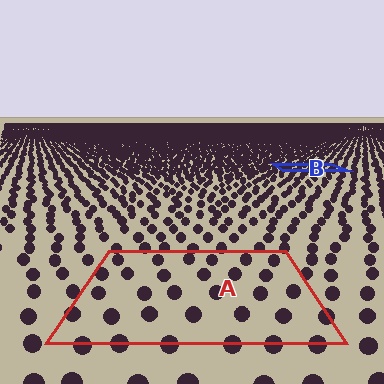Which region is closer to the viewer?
Region A is closer. The texture elements there are larger and more spread out.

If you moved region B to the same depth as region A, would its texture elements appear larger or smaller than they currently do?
They would appear larger. At a closer depth, the same texture elements are projected at a bigger on-screen size.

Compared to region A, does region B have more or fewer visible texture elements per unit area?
Region B has more texture elements per unit area — they are packed more densely because it is farther away.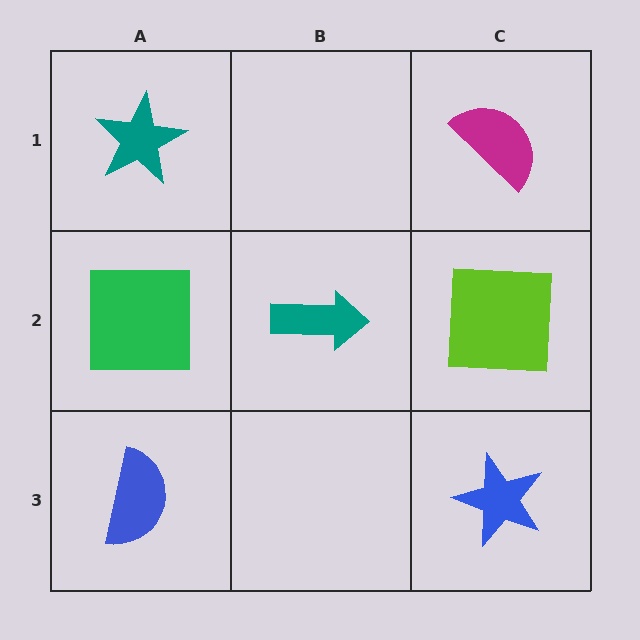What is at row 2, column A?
A green square.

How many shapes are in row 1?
2 shapes.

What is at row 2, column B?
A teal arrow.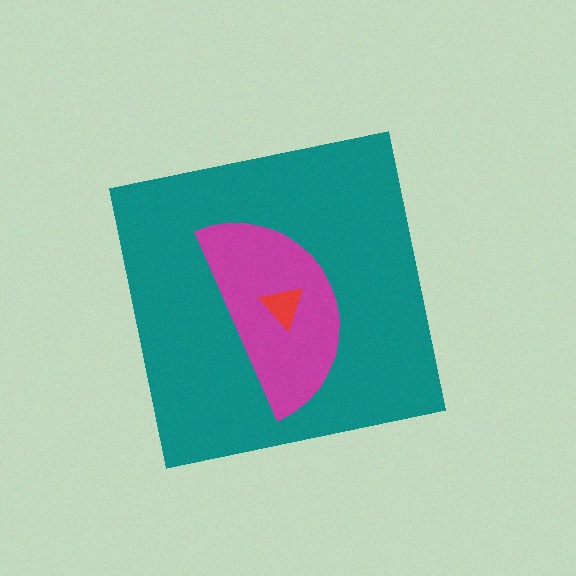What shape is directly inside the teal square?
The magenta semicircle.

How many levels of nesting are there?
3.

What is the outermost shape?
The teal square.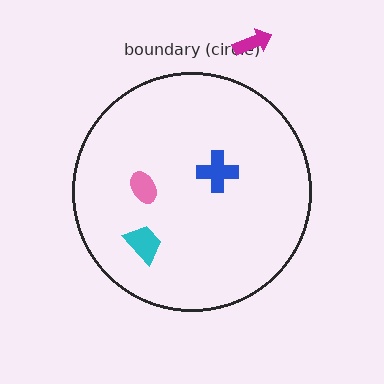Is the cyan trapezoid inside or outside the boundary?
Inside.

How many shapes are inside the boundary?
3 inside, 1 outside.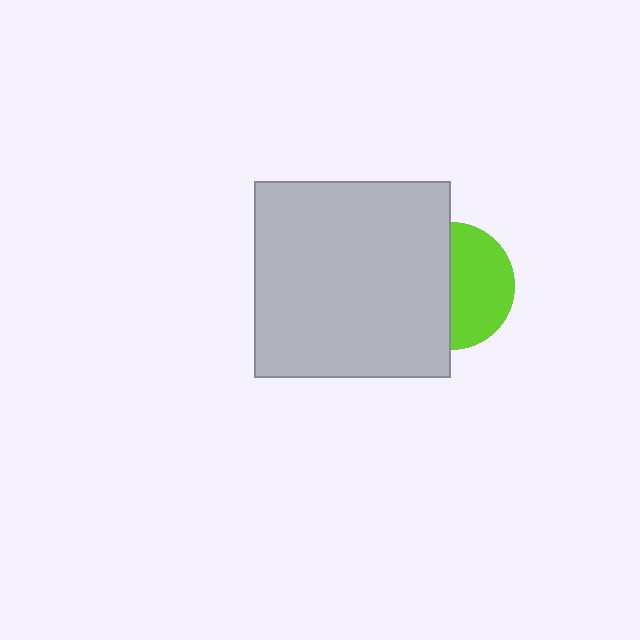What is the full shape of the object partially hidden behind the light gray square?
The partially hidden object is a lime circle.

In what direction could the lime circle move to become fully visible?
The lime circle could move right. That would shift it out from behind the light gray square entirely.